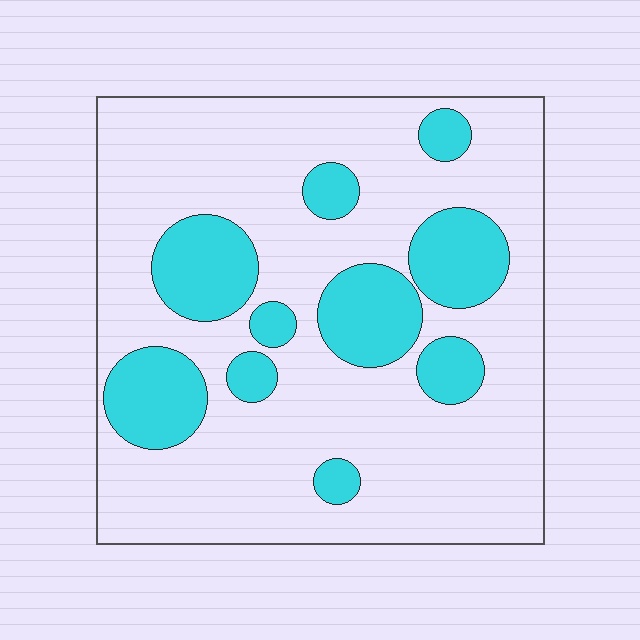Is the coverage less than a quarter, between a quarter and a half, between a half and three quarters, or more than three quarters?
Less than a quarter.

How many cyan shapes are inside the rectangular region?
10.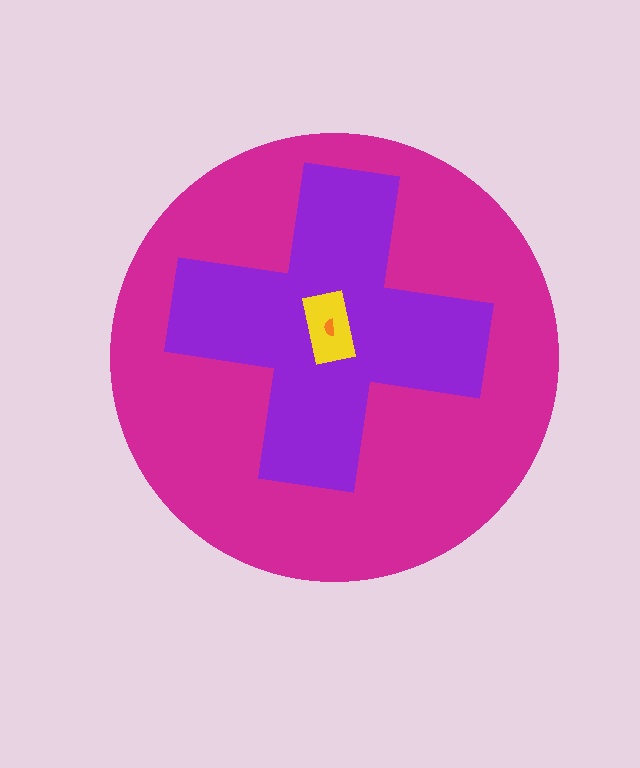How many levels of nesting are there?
4.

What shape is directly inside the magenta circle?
The purple cross.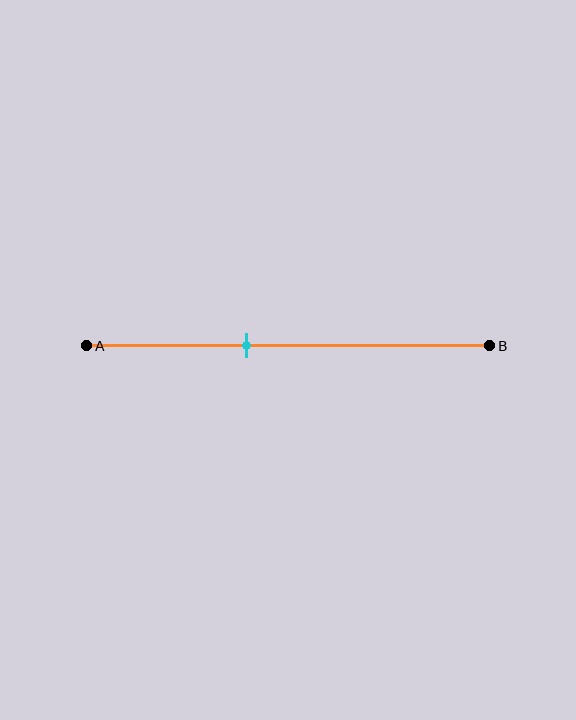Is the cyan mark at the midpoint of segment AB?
No, the mark is at about 40% from A, not at the 50% midpoint.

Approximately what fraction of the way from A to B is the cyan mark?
The cyan mark is approximately 40% of the way from A to B.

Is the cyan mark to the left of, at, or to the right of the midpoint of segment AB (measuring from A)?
The cyan mark is to the left of the midpoint of segment AB.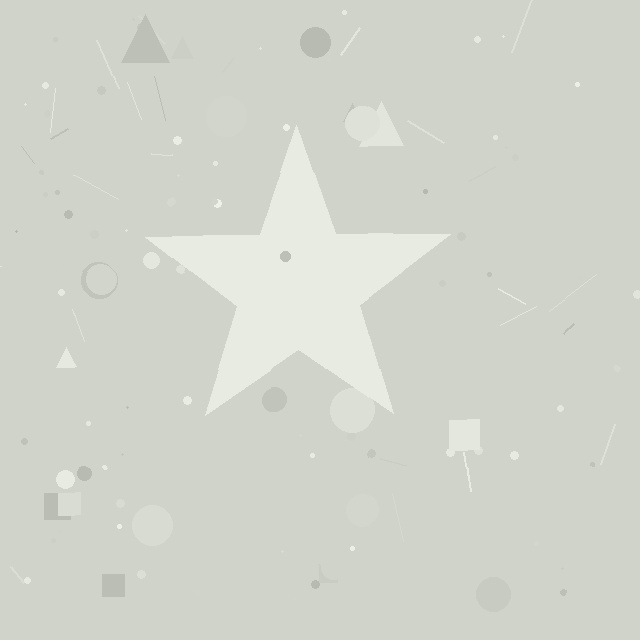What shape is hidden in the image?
A star is hidden in the image.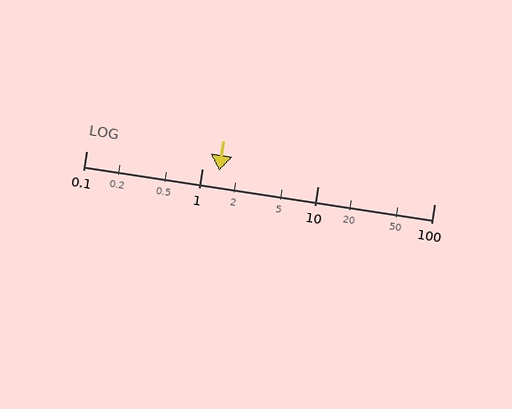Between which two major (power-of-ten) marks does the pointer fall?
The pointer is between 1 and 10.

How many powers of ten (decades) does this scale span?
The scale spans 3 decades, from 0.1 to 100.